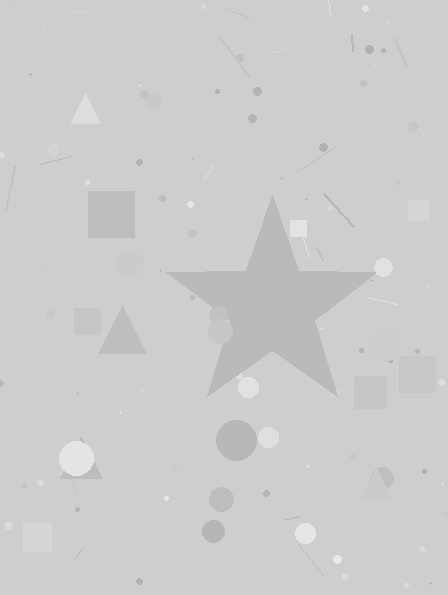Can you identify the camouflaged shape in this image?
The camouflaged shape is a star.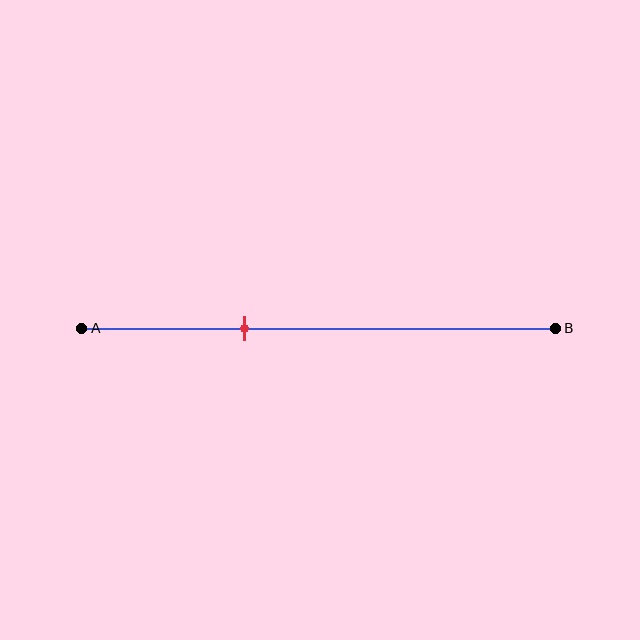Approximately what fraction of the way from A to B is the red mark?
The red mark is approximately 35% of the way from A to B.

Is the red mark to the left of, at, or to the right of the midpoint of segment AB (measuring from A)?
The red mark is to the left of the midpoint of segment AB.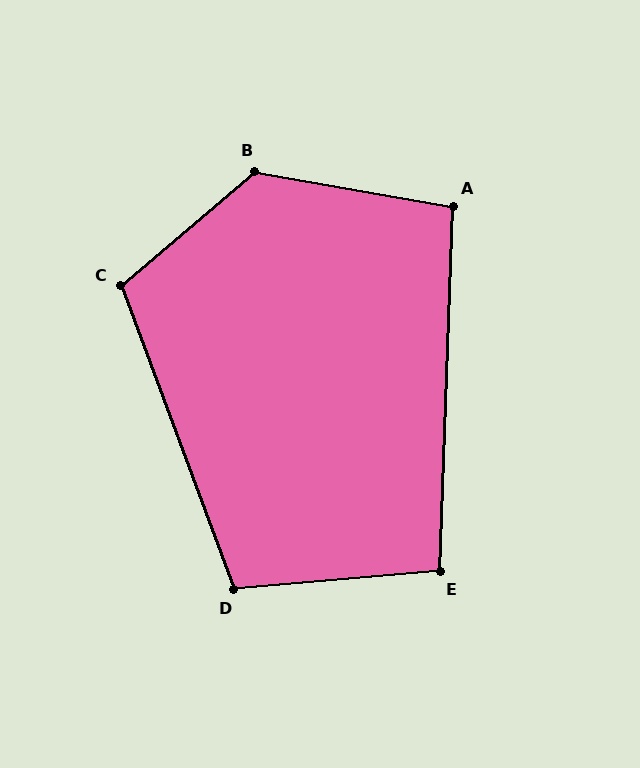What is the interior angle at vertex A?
Approximately 98 degrees (obtuse).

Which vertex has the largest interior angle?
B, at approximately 130 degrees.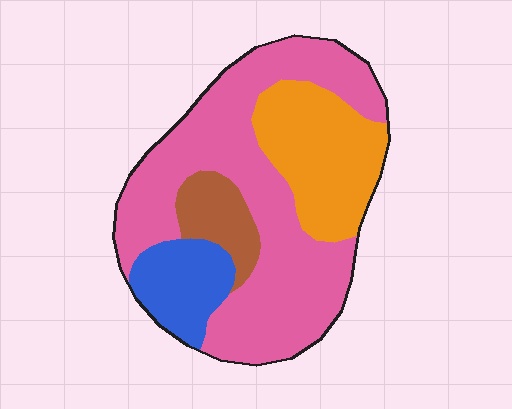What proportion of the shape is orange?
Orange takes up about one quarter (1/4) of the shape.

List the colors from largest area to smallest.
From largest to smallest: pink, orange, blue, brown.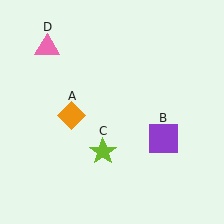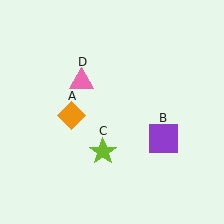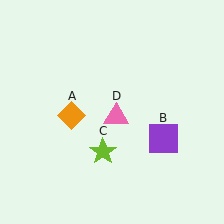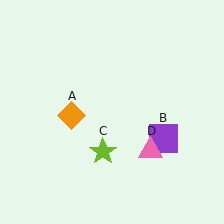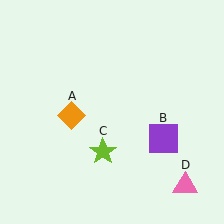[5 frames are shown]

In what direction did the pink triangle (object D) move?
The pink triangle (object D) moved down and to the right.